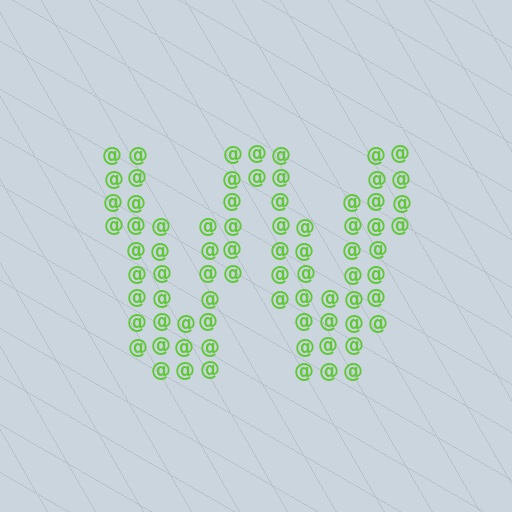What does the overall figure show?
The overall figure shows the letter W.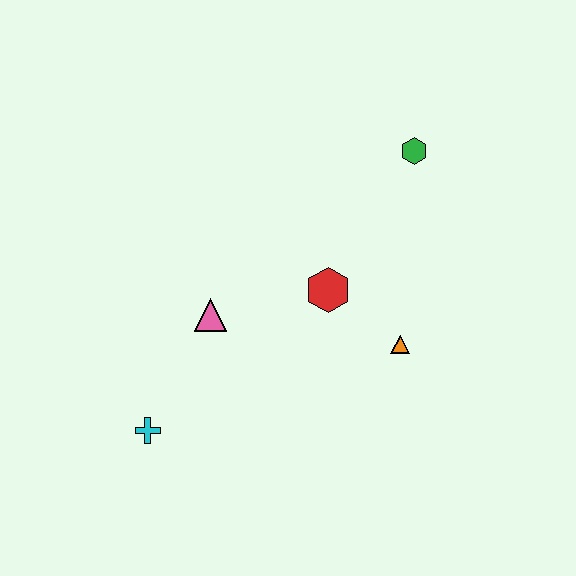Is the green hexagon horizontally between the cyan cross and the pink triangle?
No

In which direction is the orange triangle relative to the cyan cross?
The orange triangle is to the right of the cyan cross.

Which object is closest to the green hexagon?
The red hexagon is closest to the green hexagon.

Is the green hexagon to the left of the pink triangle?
No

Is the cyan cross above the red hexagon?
No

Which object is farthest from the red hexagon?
The cyan cross is farthest from the red hexagon.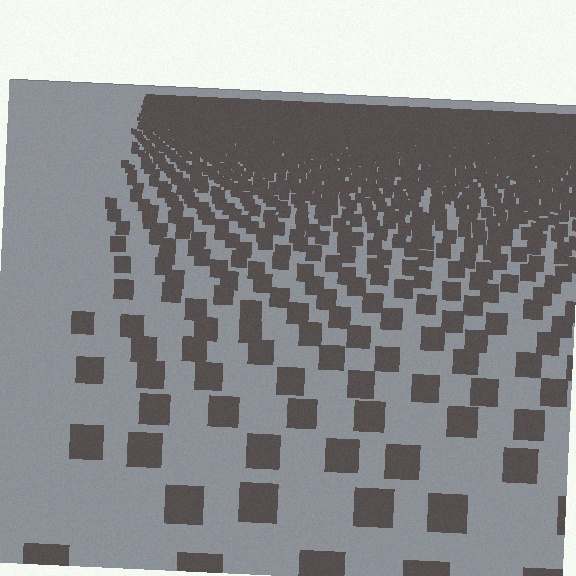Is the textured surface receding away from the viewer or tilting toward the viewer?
The surface is receding away from the viewer. Texture elements get smaller and denser toward the top.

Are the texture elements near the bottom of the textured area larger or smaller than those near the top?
Larger. Near the bottom, elements are closer to the viewer and appear at a bigger on-screen size.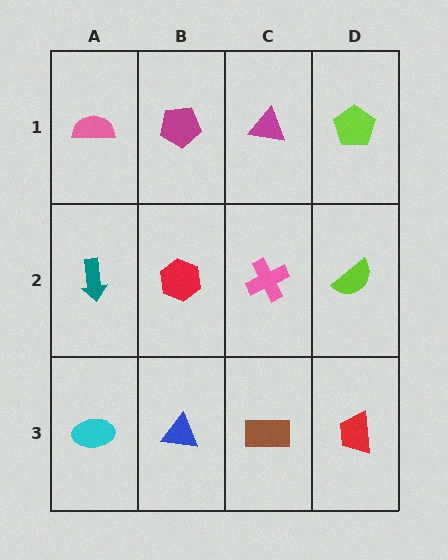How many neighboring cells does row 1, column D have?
2.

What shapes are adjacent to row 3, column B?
A red hexagon (row 2, column B), a cyan ellipse (row 3, column A), a brown rectangle (row 3, column C).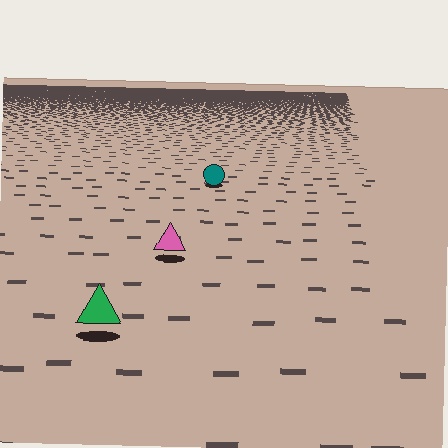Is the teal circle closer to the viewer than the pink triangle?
No. The pink triangle is closer — you can tell from the texture gradient: the ground texture is coarser near it.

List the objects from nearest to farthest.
From nearest to farthest: the green triangle, the pink triangle, the teal circle.